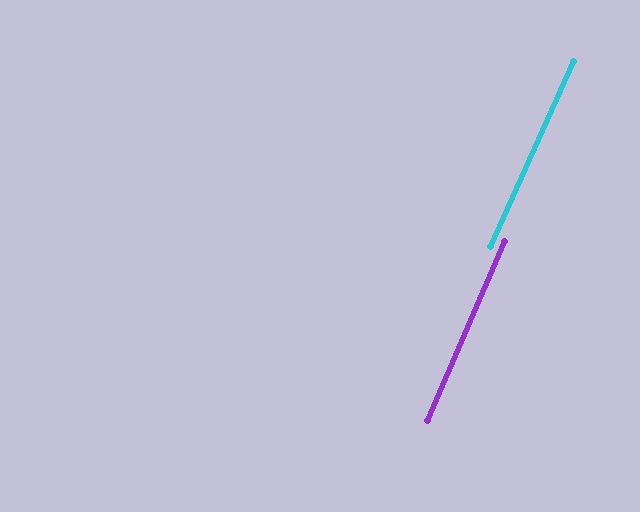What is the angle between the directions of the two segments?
Approximately 1 degree.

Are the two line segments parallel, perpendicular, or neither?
Parallel — their directions differ by only 0.9°.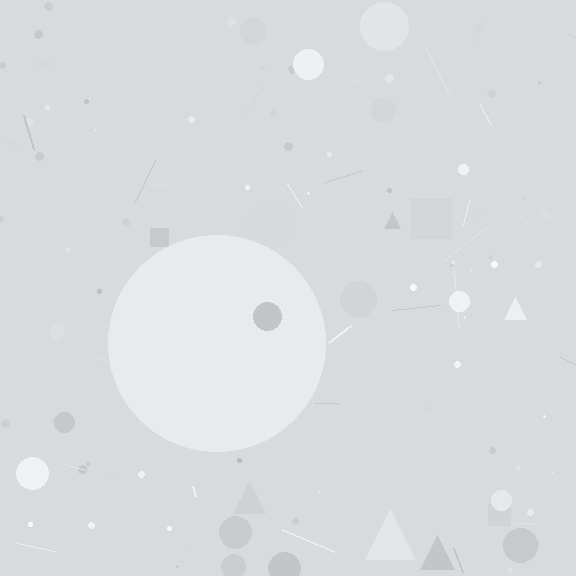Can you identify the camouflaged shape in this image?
The camouflaged shape is a circle.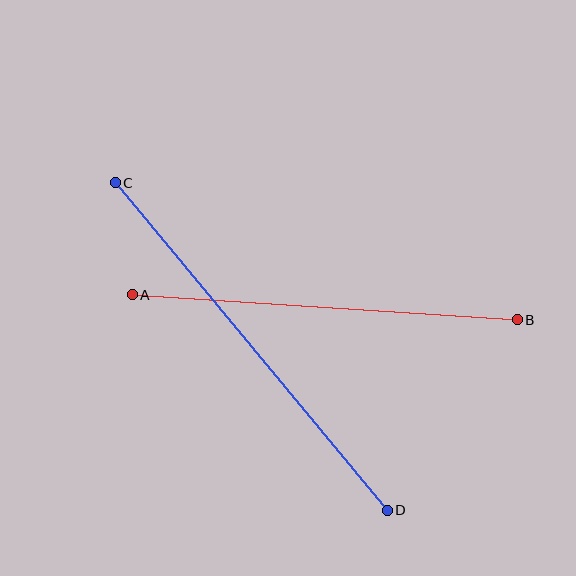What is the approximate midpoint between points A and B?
The midpoint is at approximately (325, 307) pixels.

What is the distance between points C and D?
The distance is approximately 426 pixels.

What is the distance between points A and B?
The distance is approximately 386 pixels.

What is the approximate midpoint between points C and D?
The midpoint is at approximately (251, 347) pixels.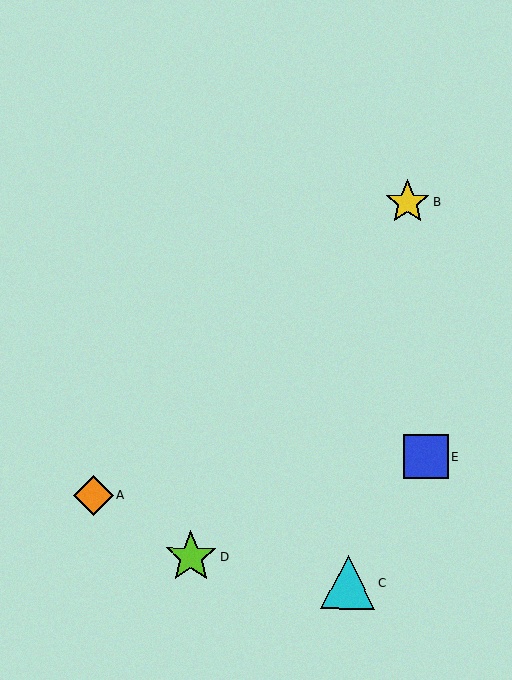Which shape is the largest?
The cyan triangle (labeled C) is the largest.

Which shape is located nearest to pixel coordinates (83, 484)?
The orange diamond (labeled A) at (93, 495) is nearest to that location.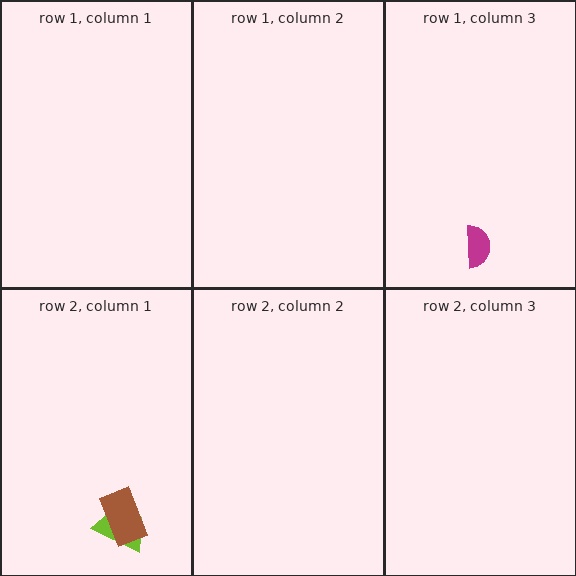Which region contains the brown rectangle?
The row 2, column 1 region.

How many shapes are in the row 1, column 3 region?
1.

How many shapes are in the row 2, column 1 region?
2.